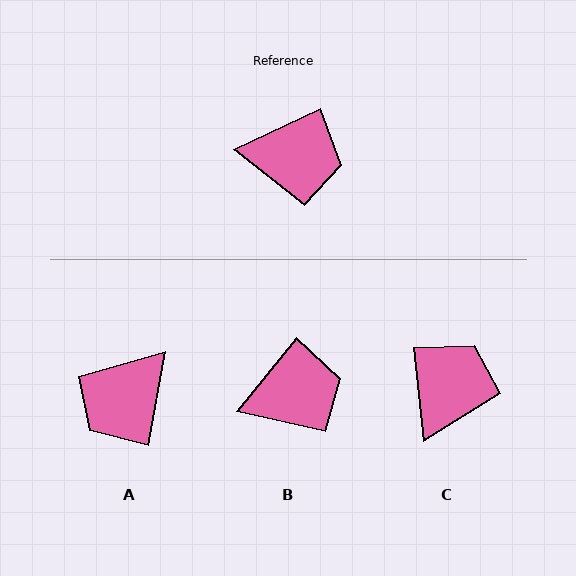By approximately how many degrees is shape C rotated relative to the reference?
Approximately 71 degrees counter-clockwise.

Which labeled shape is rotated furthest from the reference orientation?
A, about 125 degrees away.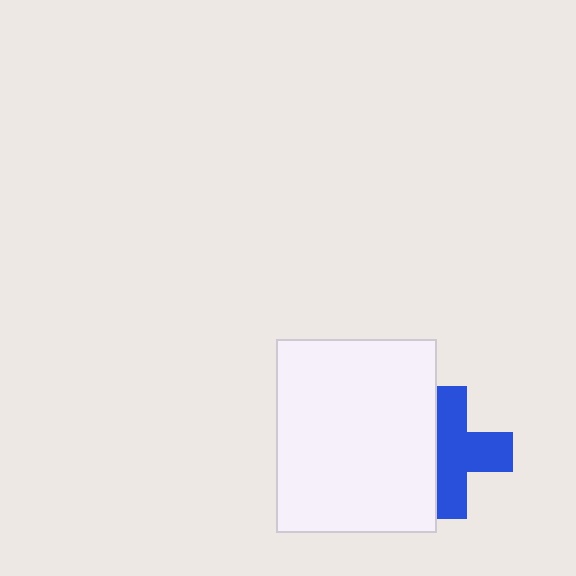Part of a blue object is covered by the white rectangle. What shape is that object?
It is a cross.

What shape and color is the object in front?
The object in front is a white rectangle.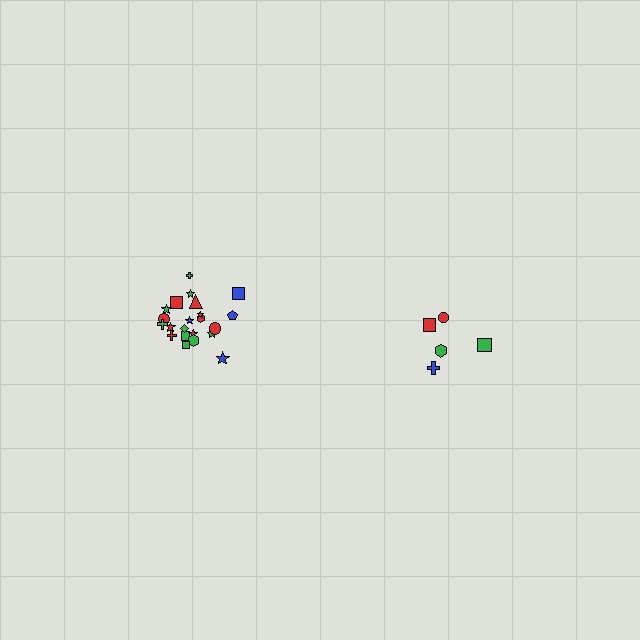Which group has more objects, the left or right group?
The left group.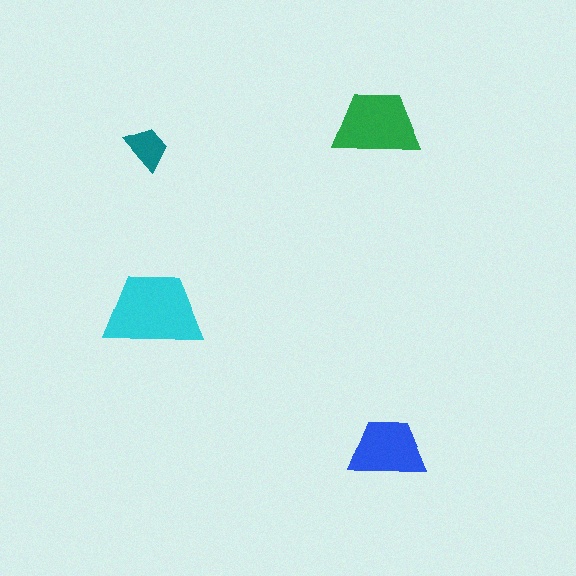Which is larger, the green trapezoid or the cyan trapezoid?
The cyan one.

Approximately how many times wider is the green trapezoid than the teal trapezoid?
About 2 times wider.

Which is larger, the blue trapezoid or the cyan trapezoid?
The cyan one.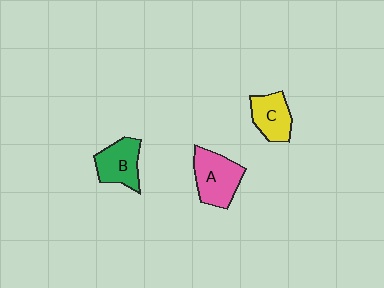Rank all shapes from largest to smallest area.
From largest to smallest: A (pink), B (green), C (yellow).